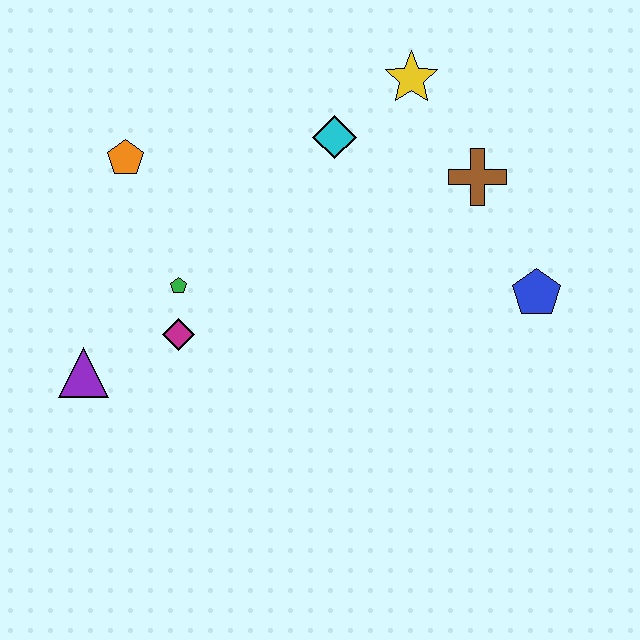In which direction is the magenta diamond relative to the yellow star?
The magenta diamond is below the yellow star.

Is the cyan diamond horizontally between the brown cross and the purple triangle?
Yes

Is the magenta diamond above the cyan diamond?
No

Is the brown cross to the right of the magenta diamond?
Yes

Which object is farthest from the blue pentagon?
The purple triangle is farthest from the blue pentagon.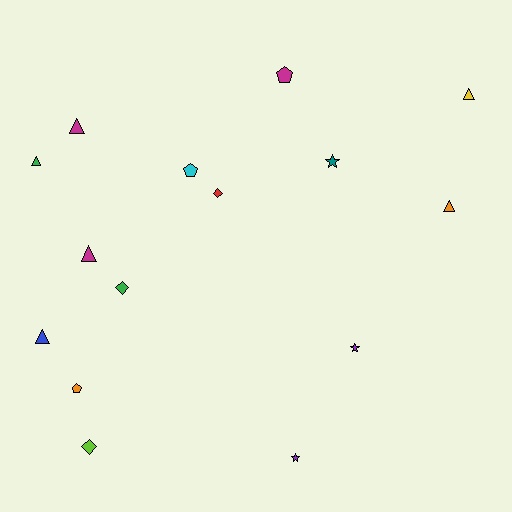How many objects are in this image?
There are 15 objects.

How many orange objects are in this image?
There are 2 orange objects.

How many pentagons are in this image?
There are 3 pentagons.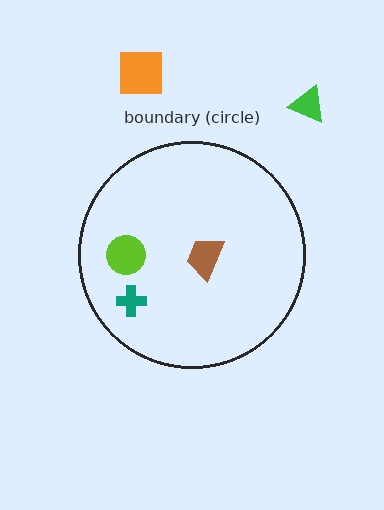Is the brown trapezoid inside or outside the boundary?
Inside.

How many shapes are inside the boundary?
3 inside, 2 outside.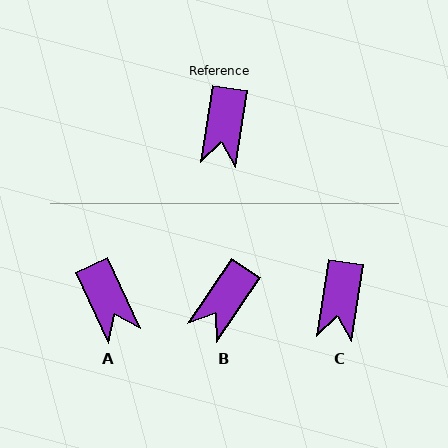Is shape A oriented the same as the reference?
No, it is off by about 33 degrees.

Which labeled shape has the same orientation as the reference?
C.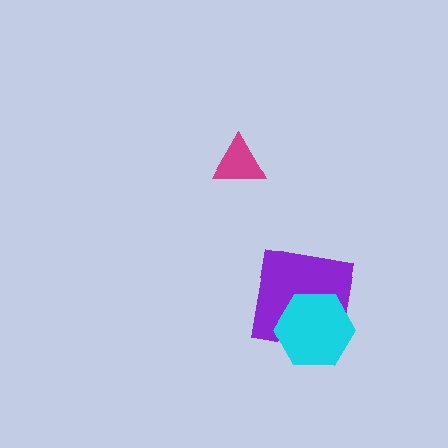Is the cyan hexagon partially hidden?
No, no other shape covers it.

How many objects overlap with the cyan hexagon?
1 object overlaps with the cyan hexagon.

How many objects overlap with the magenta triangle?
0 objects overlap with the magenta triangle.